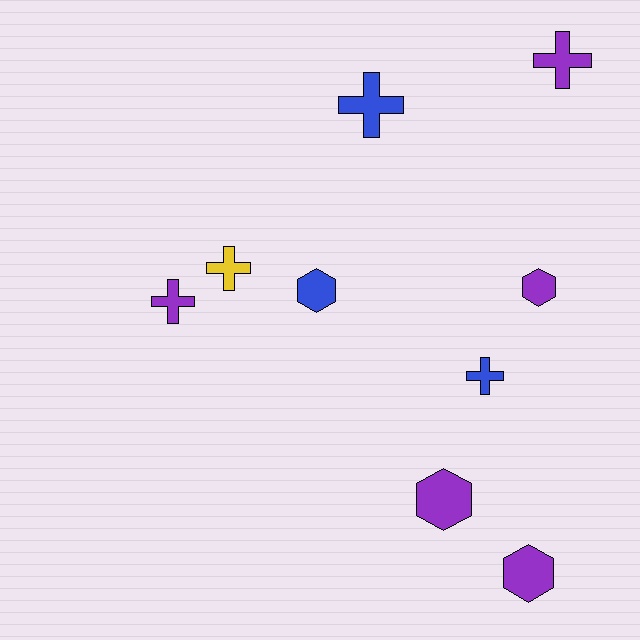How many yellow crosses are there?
There is 1 yellow cross.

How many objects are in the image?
There are 9 objects.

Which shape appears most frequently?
Cross, with 5 objects.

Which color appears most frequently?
Purple, with 5 objects.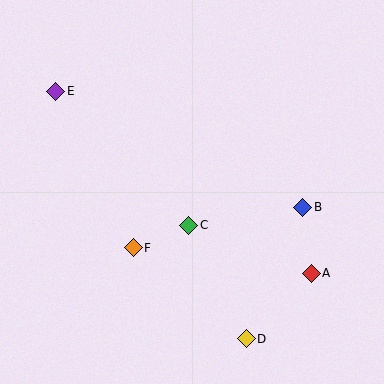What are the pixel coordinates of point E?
Point E is at (56, 91).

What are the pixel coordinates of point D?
Point D is at (246, 339).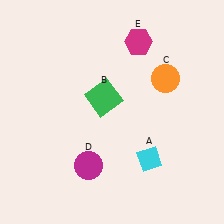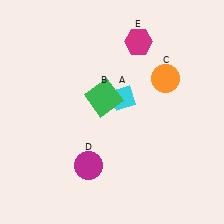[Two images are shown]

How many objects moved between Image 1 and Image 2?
1 object moved between the two images.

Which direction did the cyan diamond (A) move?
The cyan diamond (A) moved up.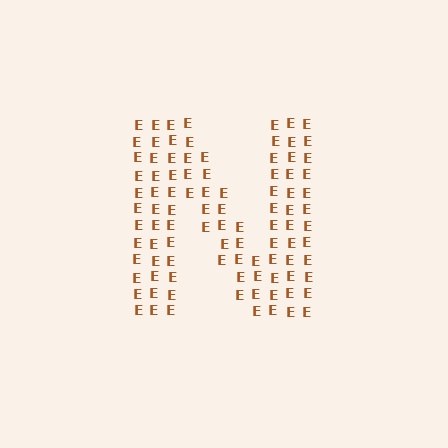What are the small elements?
The small elements are letter E's.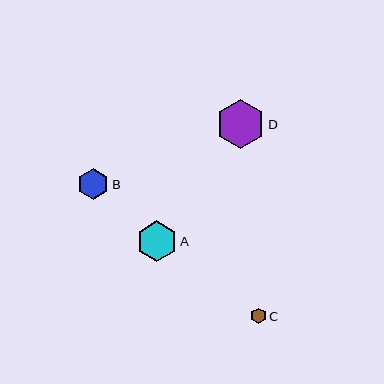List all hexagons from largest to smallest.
From largest to smallest: D, A, B, C.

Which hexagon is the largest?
Hexagon D is the largest with a size of approximately 49 pixels.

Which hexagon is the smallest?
Hexagon C is the smallest with a size of approximately 16 pixels.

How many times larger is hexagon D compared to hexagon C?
Hexagon D is approximately 3.1 times the size of hexagon C.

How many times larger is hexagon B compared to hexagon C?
Hexagon B is approximately 2.0 times the size of hexagon C.